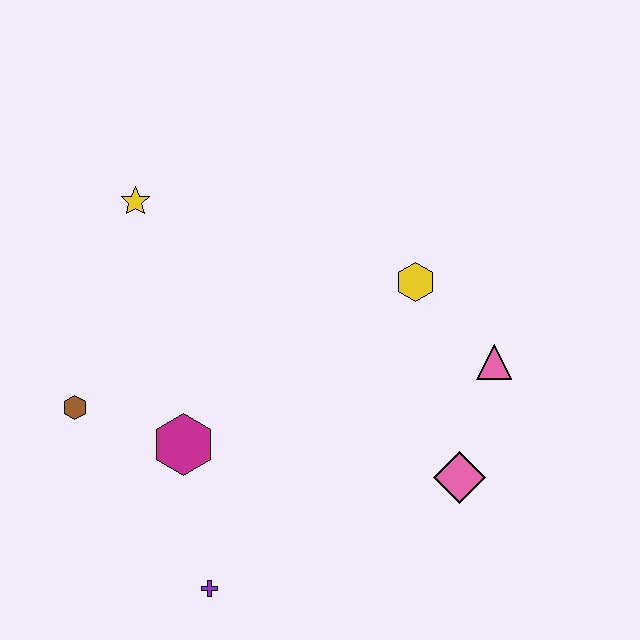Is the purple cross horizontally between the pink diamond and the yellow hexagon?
No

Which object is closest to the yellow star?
The brown hexagon is closest to the yellow star.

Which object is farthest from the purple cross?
The yellow star is farthest from the purple cross.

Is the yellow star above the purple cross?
Yes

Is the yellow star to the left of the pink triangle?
Yes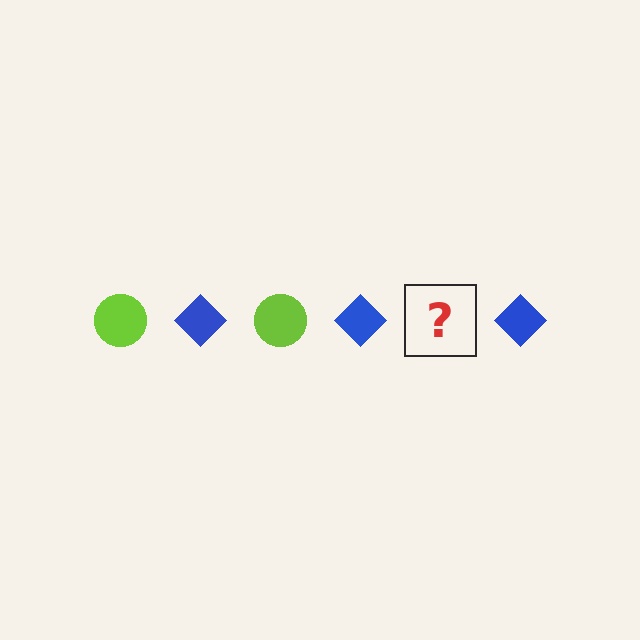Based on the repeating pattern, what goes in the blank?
The blank should be a lime circle.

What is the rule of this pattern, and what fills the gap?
The rule is that the pattern alternates between lime circle and blue diamond. The gap should be filled with a lime circle.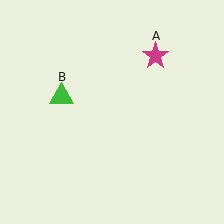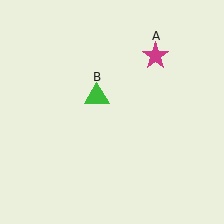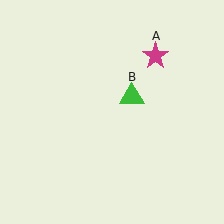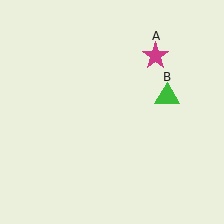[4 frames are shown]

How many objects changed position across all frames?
1 object changed position: green triangle (object B).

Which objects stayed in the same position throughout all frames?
Magenta star (object A) remained stationary.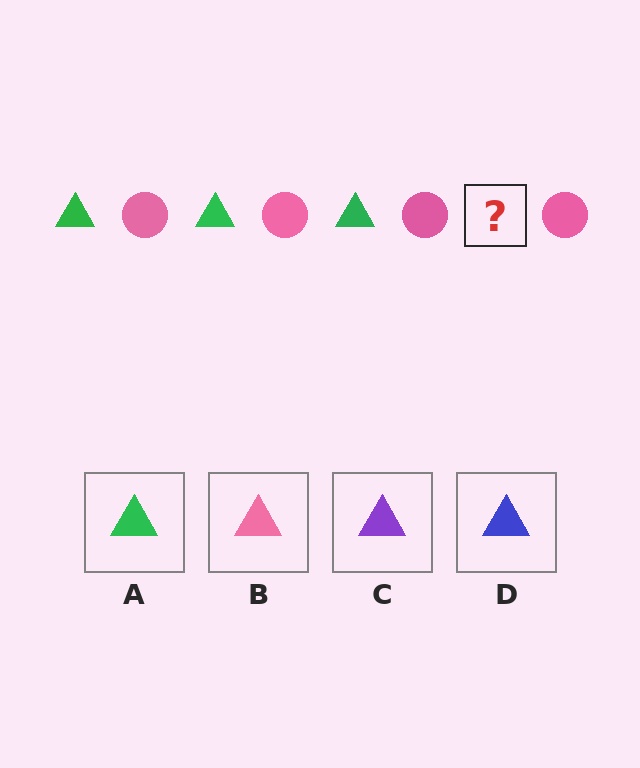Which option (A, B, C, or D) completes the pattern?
A.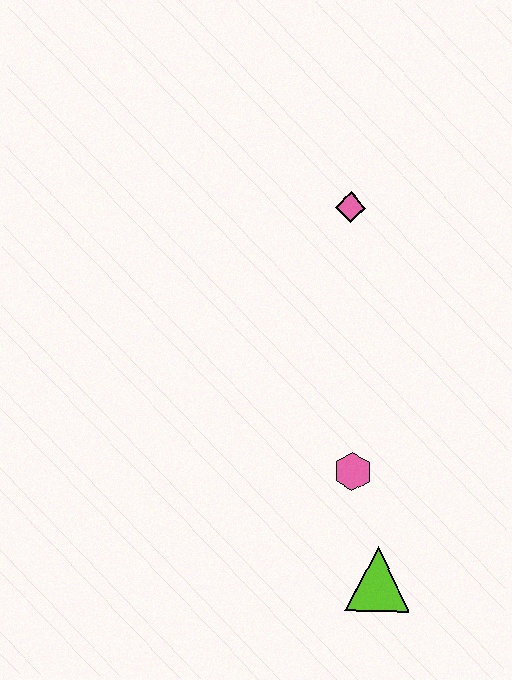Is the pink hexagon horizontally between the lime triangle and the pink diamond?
Yes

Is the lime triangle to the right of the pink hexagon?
Yes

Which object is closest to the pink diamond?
The pink hexagon is closest to the pink diamond.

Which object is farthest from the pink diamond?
The lime triangle is farthest from the pink diamond.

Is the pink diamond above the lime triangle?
Yes